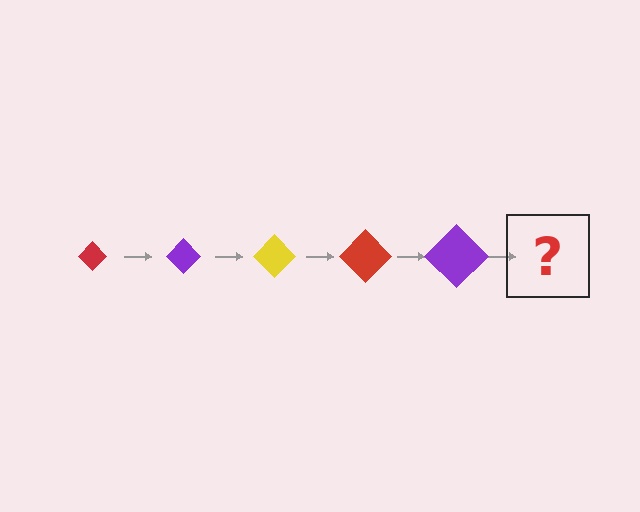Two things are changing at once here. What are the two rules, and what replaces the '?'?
The two rules are that the diamond grows larger each step and the color cycles through red, purple, and yellow. The '?' should be a yellow diamond, larger than the previous one.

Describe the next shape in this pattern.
It should be a yellow diamond, larger than the previous one.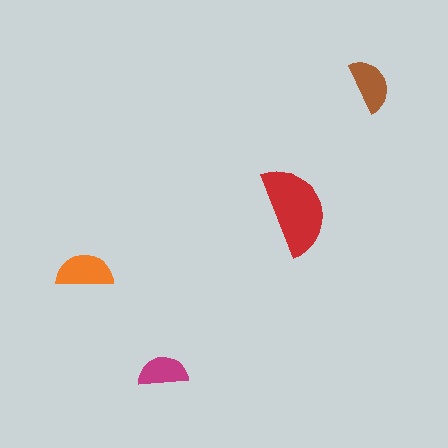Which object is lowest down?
The magenta semicircle is bottommost.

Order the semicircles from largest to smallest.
the red one, the orange one, the brown one, the magenta one.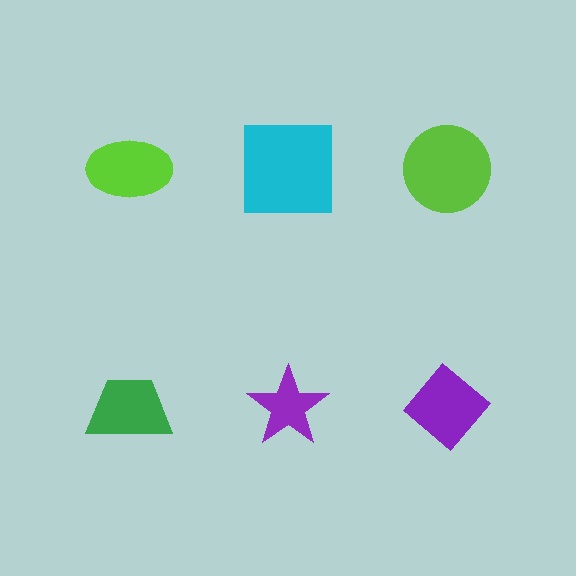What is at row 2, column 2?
A purple star.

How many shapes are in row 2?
3 shapes.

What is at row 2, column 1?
A green trapezoid.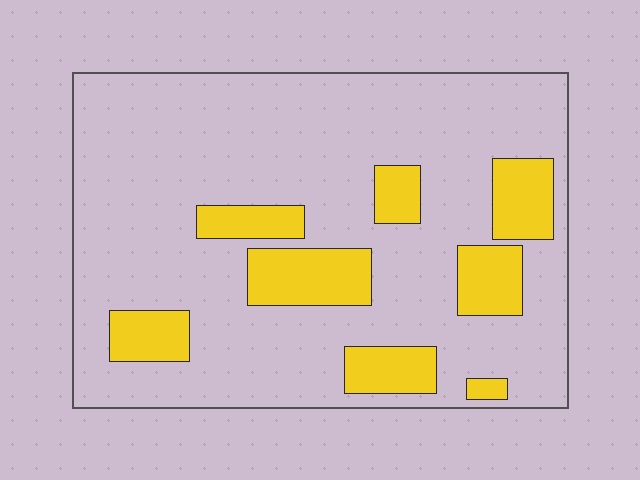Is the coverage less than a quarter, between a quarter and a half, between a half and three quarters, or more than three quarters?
Less than a quarter.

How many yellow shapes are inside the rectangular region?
8.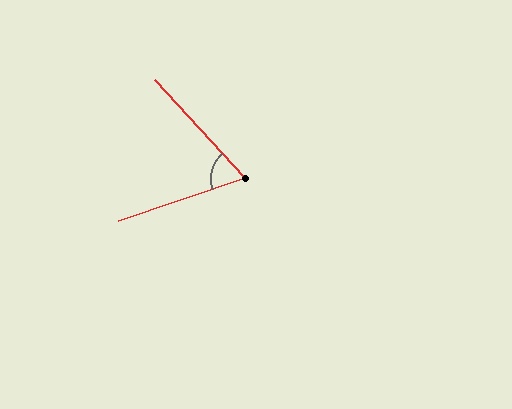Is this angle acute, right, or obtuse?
It is acute.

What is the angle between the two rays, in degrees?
Approximately 66 degrees.